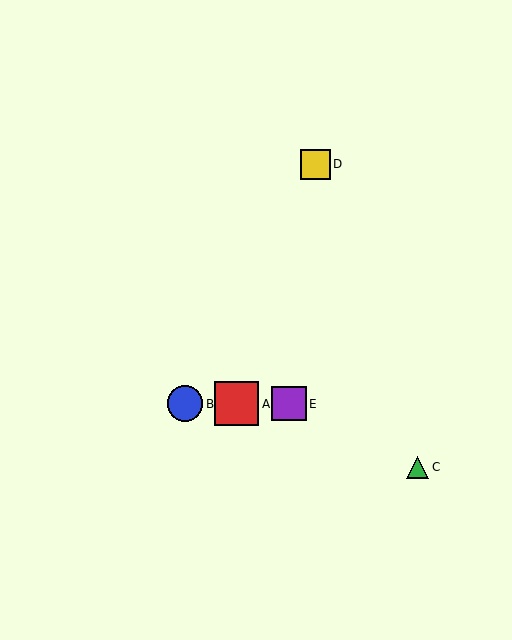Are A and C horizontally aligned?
No, A is at y≈404 and C is at y≈467.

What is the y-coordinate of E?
Object E is at y≈404.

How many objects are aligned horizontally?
3 objects (A, B, E) are aligned horizontally.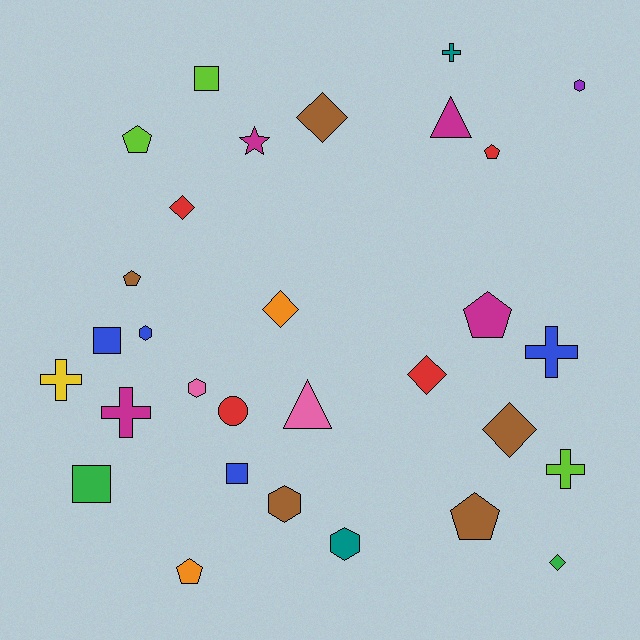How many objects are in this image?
There are 30 objects.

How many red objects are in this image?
There are 4 red objects.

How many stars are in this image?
There is 1 star.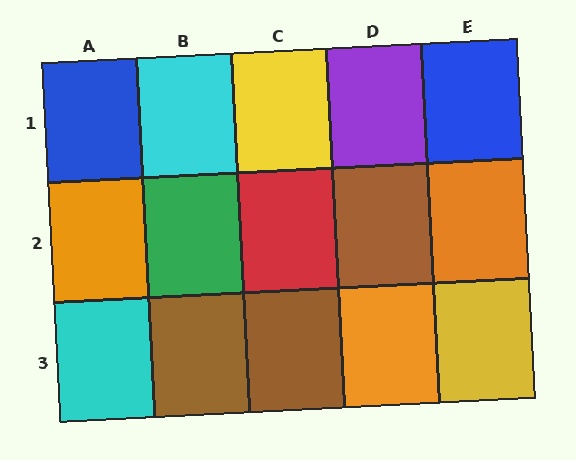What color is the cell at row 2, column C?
Red.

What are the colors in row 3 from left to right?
Cyan, brown, brown, orange, yellow.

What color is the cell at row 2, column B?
Green.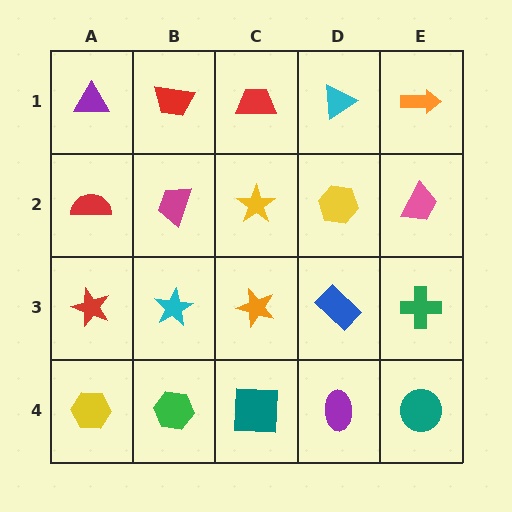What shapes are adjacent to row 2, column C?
A red trapezoid (row 1, column C), an orange star (row 3, column C), a magenta trapezoid (row 2, column B), a yellow hexagon (row 2, column D).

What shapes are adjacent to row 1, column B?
A magenta trapezoid (row 2, column B), a purple triangle (row 1, column A), a red trapezoid (row 1, column C).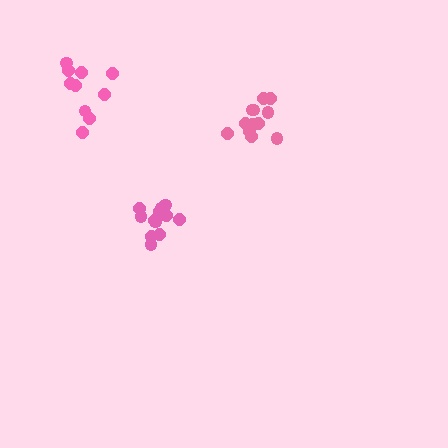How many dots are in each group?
Group 1: 12 dots, Group 2: 13 dots, Group 3: 10 dots (35 total).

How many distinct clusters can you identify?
There are 3 distinct clusters.